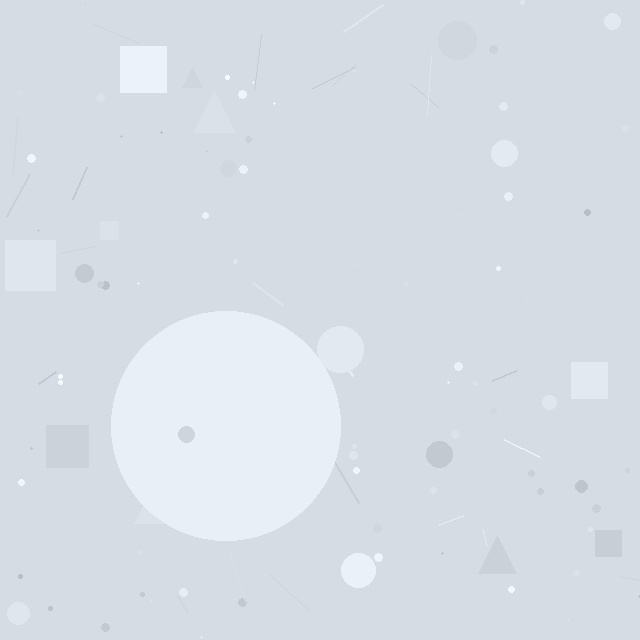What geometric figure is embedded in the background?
A circle is embedded in the background.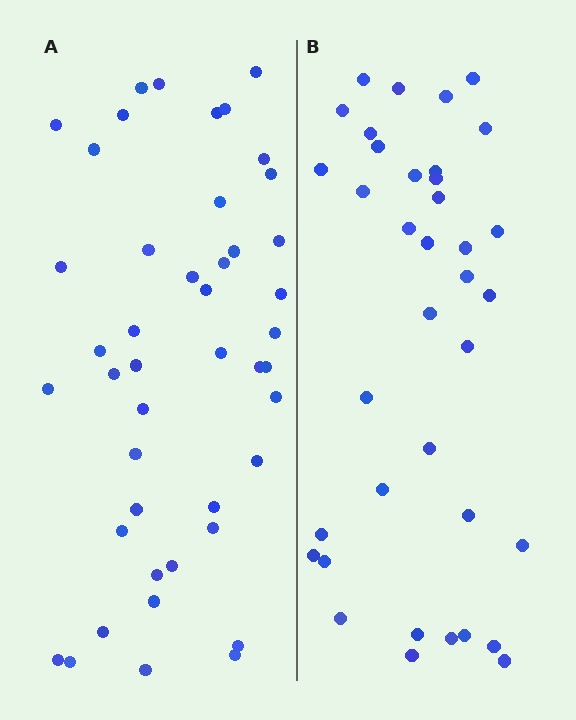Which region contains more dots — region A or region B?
Region A (the left region) has more dots.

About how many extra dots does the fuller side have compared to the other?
Region A has roughly 8 or so more dots than region B.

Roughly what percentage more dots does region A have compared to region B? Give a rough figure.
About 20% more.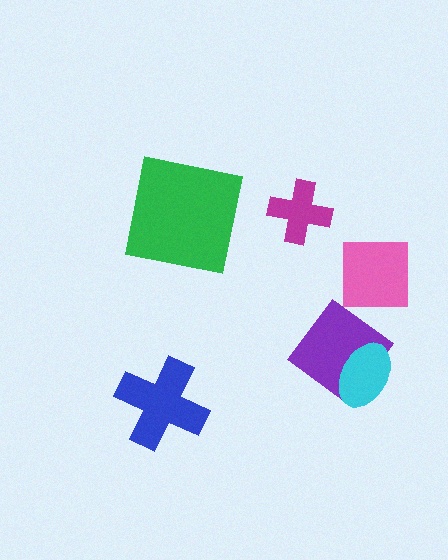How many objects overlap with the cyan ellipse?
1 object overlaps with the cyan ellipse.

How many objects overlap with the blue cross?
0 objects overlap with the blue cross.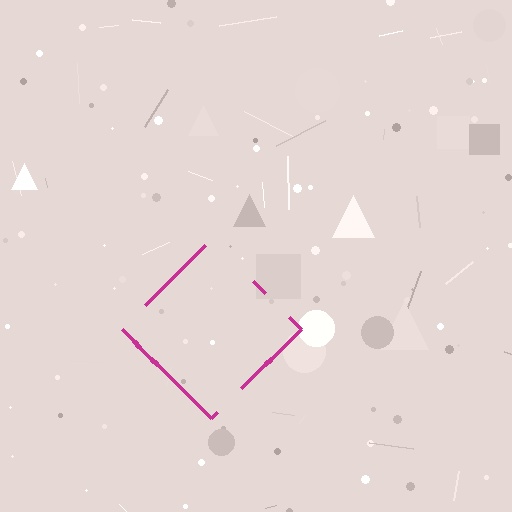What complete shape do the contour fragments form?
The contour fragments form a diamond.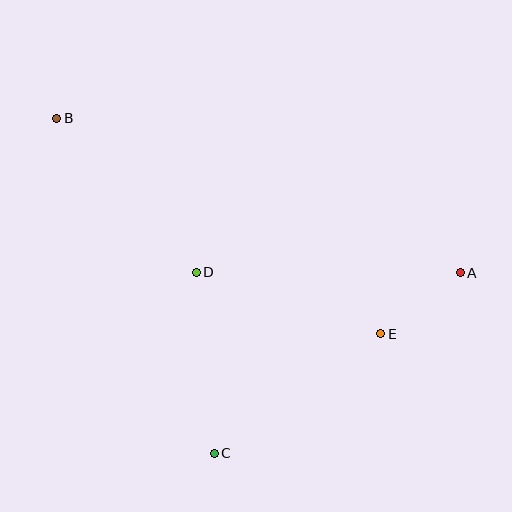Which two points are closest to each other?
Points A and E are closest to each other.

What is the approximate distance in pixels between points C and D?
The distance between C and D is approximately 182 pixels.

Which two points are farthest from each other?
Points A and B are farthest from each other.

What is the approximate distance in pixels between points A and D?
The distance between A and D is approximately 264 pixels.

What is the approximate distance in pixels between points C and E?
The distance between C and E is approximately 205 pixels.